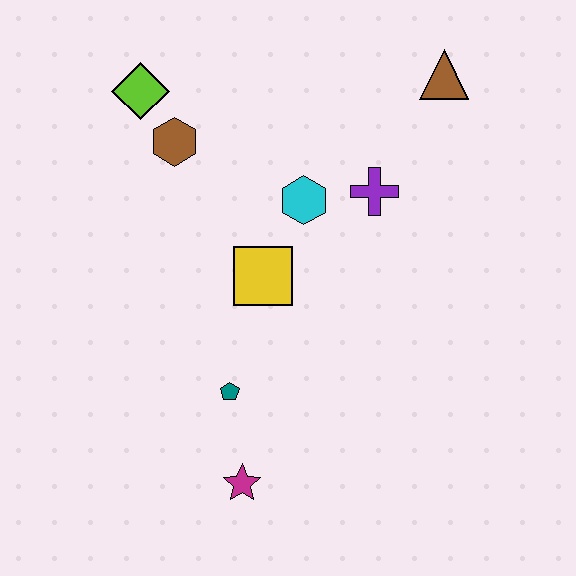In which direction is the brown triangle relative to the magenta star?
The brown triangle is above the magenta star.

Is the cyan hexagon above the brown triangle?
No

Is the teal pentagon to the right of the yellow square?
No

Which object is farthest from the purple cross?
The magenta star is farthest from the purple cross.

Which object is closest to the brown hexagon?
The lime diamond is closest to the brown hexagon.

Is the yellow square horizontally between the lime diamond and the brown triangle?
Yes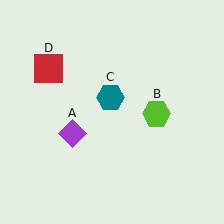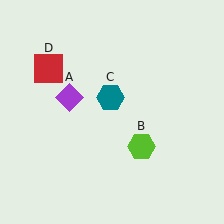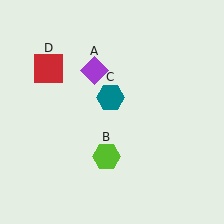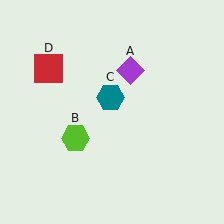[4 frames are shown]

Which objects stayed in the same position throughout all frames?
Teal hexagon (object C) and red square (object D) remained stationary.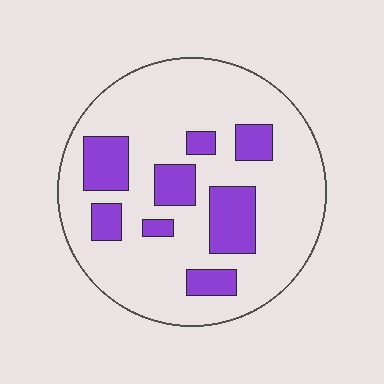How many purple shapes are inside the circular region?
8.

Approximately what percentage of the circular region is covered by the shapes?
Approximately 20%.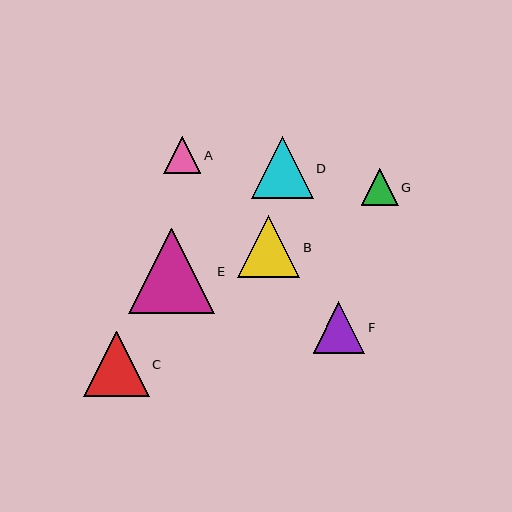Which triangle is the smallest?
Triangle A is the smallest with a size of approximately 37 pixels.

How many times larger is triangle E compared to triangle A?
Triangle E is approximately 2.3 times the size of triangle A.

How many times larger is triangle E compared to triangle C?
Triangle E is approximately 1.3 times the size of triangle C.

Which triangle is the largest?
Triangle E is the largest with a size of approximately 86 pixels.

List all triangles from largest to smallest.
From largest to smallest: E, C, B, D, F, G, A.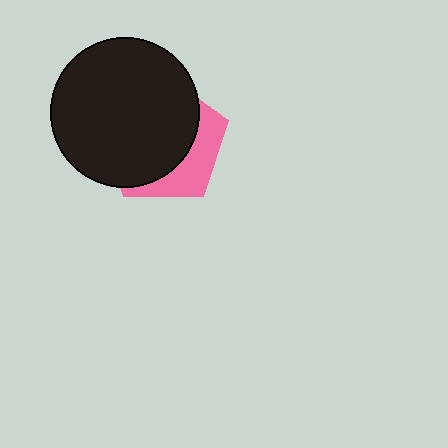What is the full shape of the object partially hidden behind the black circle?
The partially hidden object is a pink pentagon.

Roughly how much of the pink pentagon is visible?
A small part of it is visible (roughly 32%).